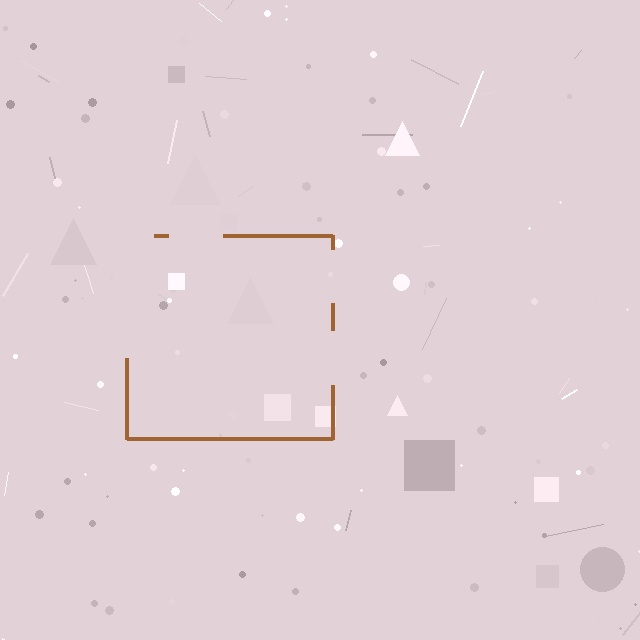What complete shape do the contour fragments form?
The contour fragments form a square.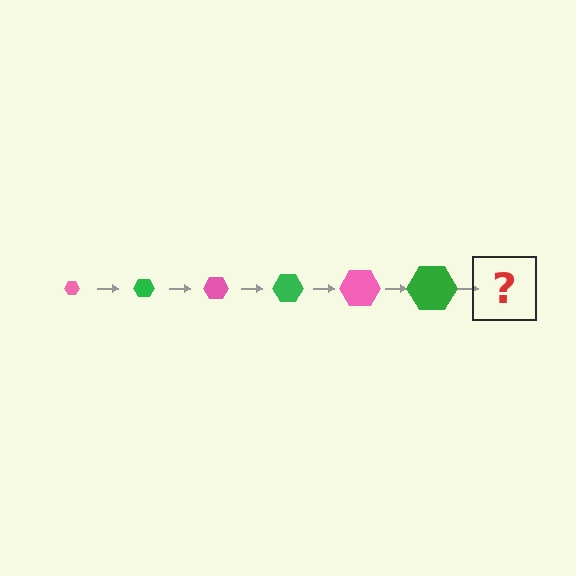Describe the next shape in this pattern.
It should be a pink hexagon, larger than the previous one.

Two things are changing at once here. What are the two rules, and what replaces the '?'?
The two rules are that the hexagon grows larger each step and the color cycles through pink and green. The '?' should be a pink hexagon, larger than the previous one.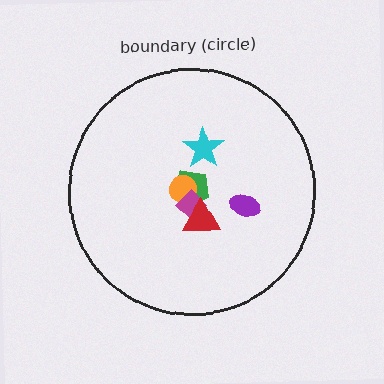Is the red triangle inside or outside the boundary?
Inside.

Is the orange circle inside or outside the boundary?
Inside.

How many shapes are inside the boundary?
6 inside, 0 outside.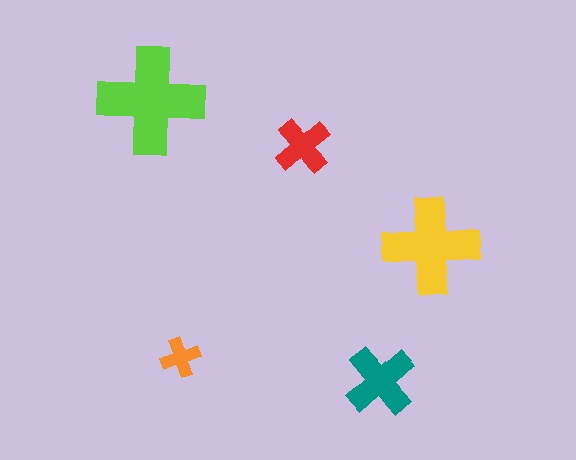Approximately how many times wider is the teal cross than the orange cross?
About 2 times wider.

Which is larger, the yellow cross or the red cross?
The yellow one.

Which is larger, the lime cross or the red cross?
The lime one.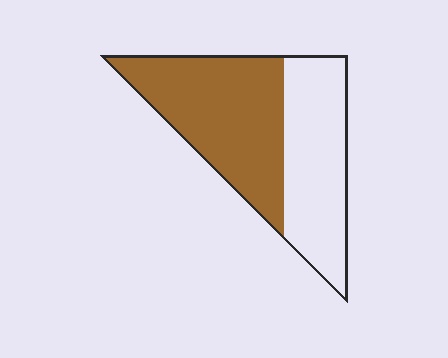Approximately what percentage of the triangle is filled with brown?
Approximately 55%.